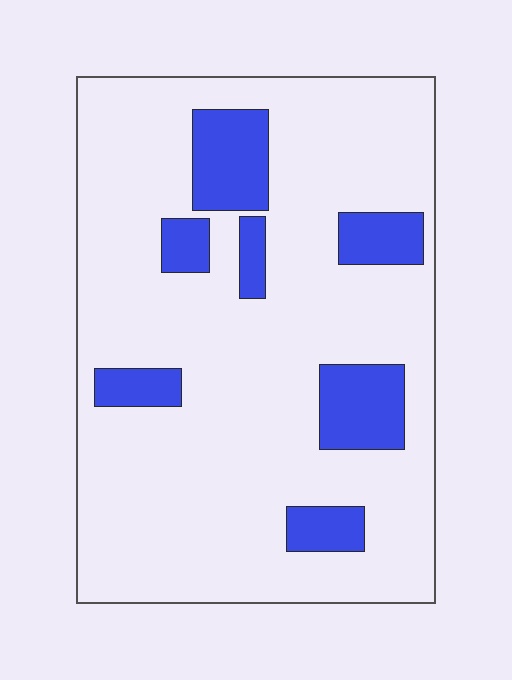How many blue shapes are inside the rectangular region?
7.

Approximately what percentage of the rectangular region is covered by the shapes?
Approximately 15%.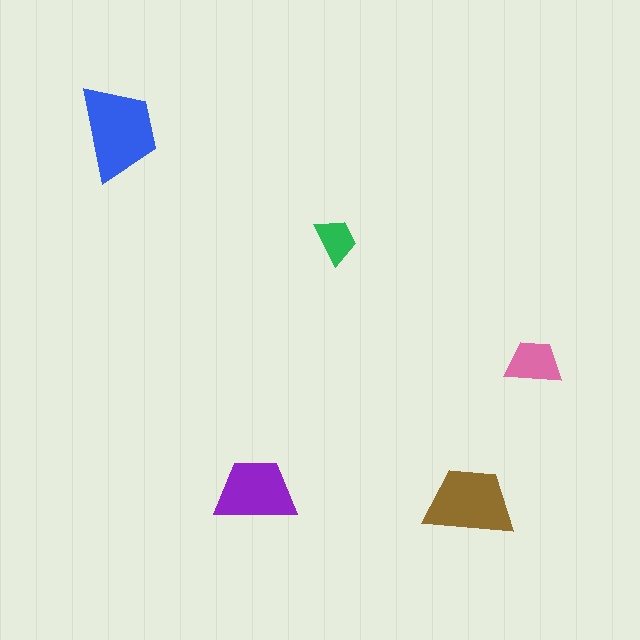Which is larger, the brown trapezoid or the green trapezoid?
The brown one.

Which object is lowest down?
The brown trapezoid is bottommost.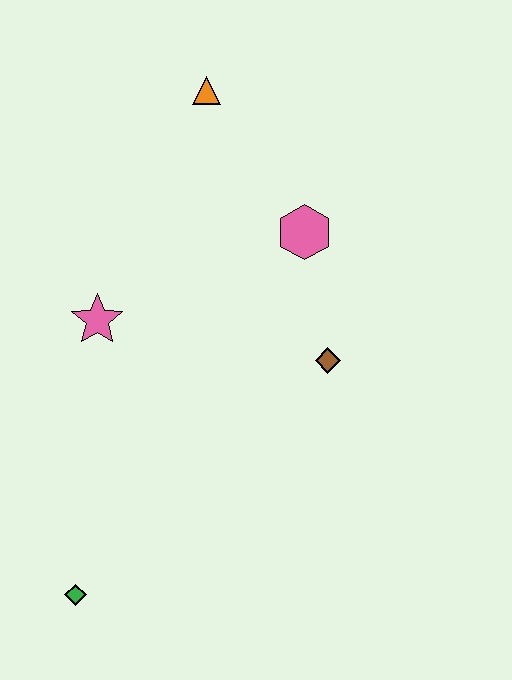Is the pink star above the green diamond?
Yes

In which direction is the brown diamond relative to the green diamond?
The brown diamond is to the right of the green diamond.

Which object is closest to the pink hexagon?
The brown diamond is closest to the pink hexagon.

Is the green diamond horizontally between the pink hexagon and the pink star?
No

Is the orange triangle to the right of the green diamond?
Yes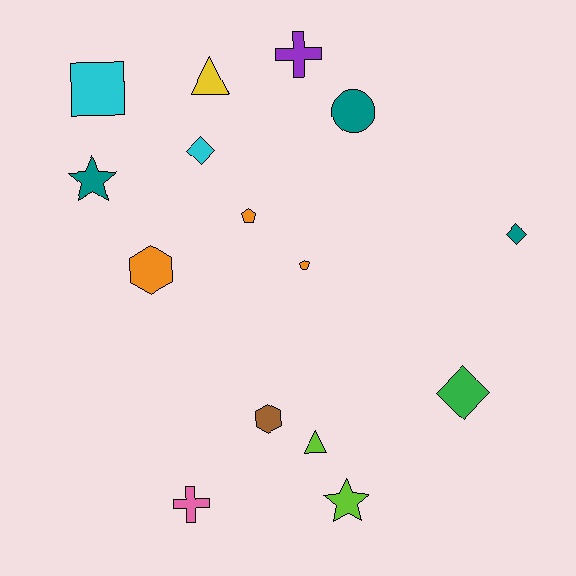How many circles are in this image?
There is 1 circle.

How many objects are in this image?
There are 15 objects.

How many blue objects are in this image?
There are no blue objects.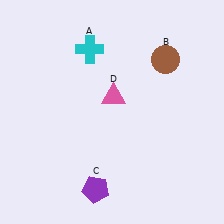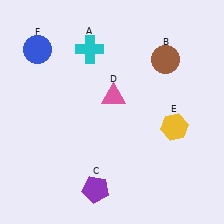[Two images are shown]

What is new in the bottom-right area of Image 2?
A yellow hexagon (E) was added in the bottom-right area of Image 2.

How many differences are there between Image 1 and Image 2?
There are 2 differences between the two images.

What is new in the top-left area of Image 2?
A blue circle (F) was added in the top-left area of Image 2.